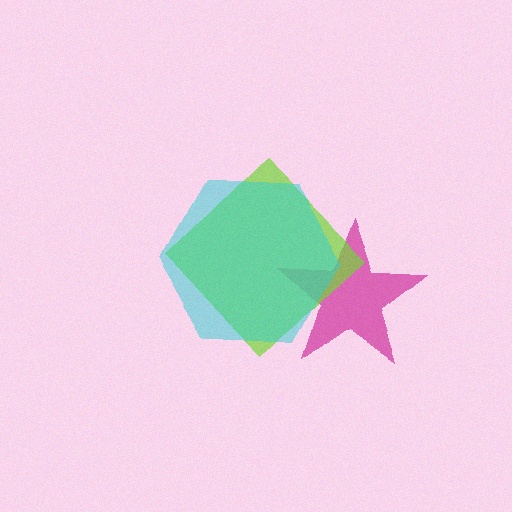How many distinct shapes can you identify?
There are 3 distinct shapes: a magenta star, a lime diamond, a cyan hexagon.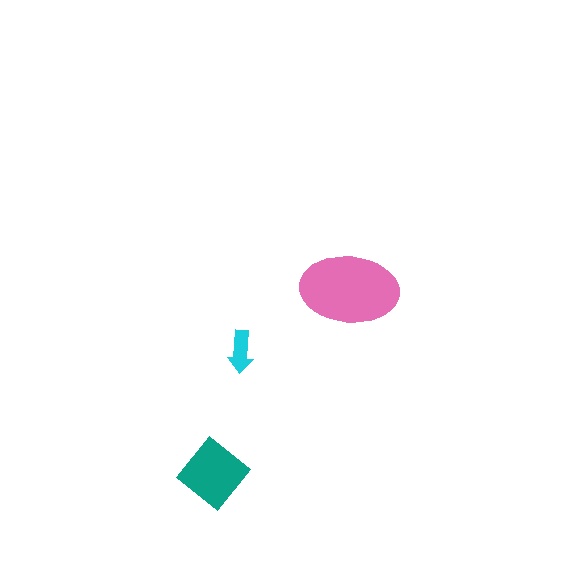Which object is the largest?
The pink ellipse.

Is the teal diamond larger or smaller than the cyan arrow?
Larger.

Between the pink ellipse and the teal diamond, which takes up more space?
The pink ellipse.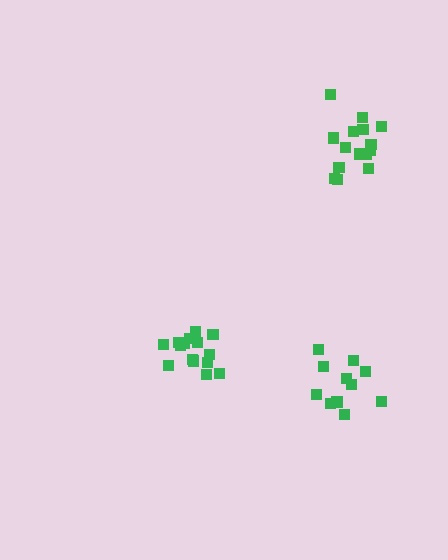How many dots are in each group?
Group 1: 12 dots, Group 2: 15 dots, Group 3: 15 dots (42 total).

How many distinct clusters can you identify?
There are 3 distinct clusters.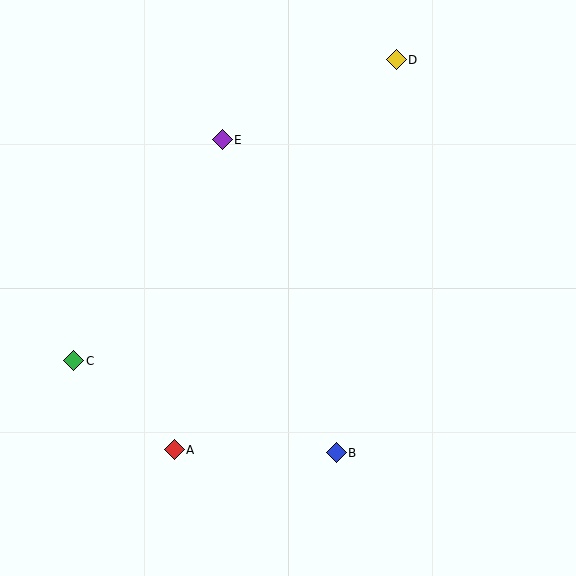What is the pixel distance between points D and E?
The distance between D and E is 191 pixels.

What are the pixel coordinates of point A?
Point A is at (174, 450).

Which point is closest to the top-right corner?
Point D is closest to the top-right corner.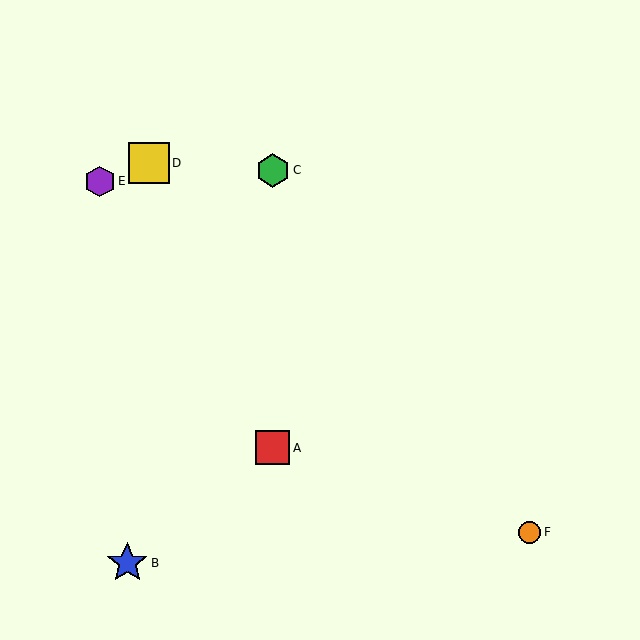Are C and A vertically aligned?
Yes, both are at x≈273.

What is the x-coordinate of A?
Object A is at x≈273.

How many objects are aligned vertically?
2 objects (A, C) are aligned vertically.